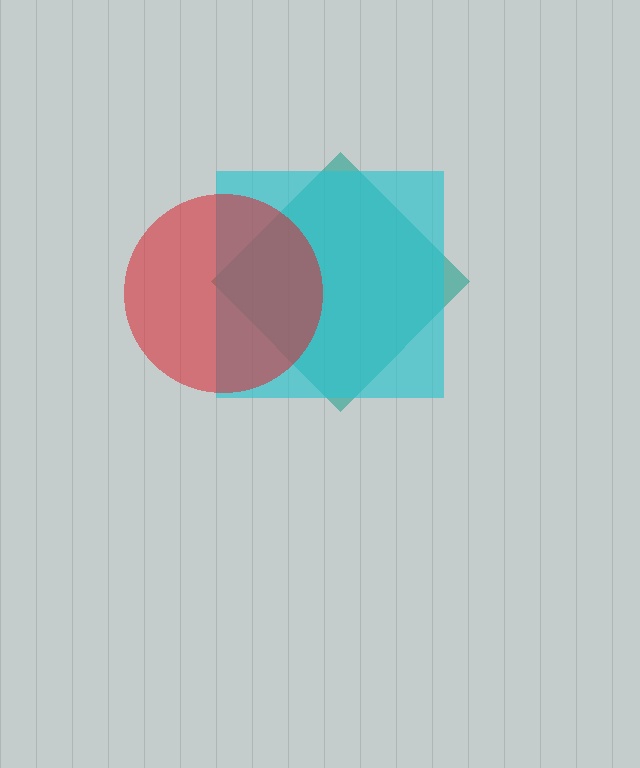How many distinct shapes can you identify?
There are 3 distinct shapes: a teal diamond, a cyan square, a red circle.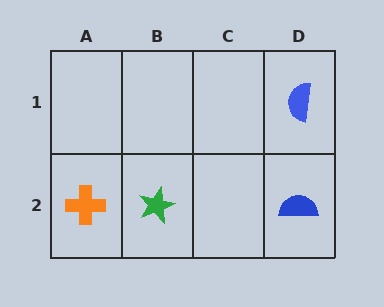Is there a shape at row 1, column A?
No, that cell is empty.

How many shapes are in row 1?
1 shape.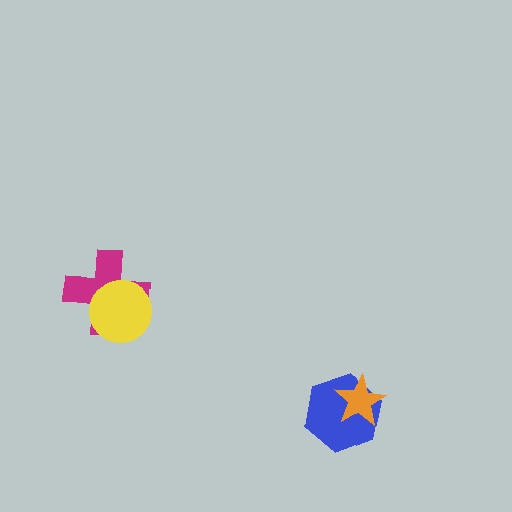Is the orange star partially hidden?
No, no other shape covers it.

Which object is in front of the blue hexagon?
The orange star is in front of the blue hexagon.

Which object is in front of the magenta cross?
The yellow circle is in front of the magenta cross.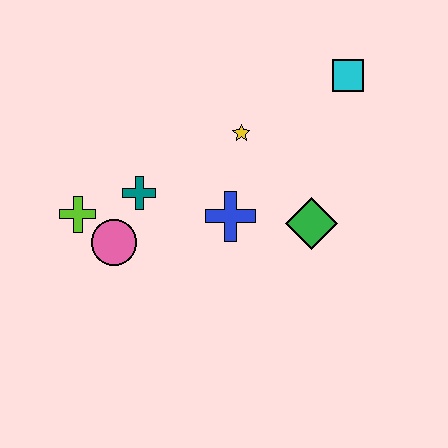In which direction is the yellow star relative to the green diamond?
The yellow star is above the green diamond.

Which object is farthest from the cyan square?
The lime cross is farthest from the cyan square.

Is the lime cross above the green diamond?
Yes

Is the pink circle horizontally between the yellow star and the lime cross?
Yes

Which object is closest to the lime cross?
The pink circle is closest to the lime cross.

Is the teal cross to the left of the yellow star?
Yes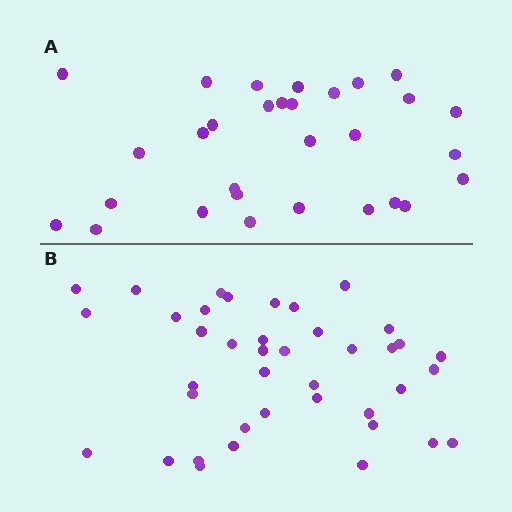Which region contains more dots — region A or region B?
Region B (the bottom region) has more dots.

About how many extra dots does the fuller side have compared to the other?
Region B has roughly 10 or so more dots than region A.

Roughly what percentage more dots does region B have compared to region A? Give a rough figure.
About 35% more.